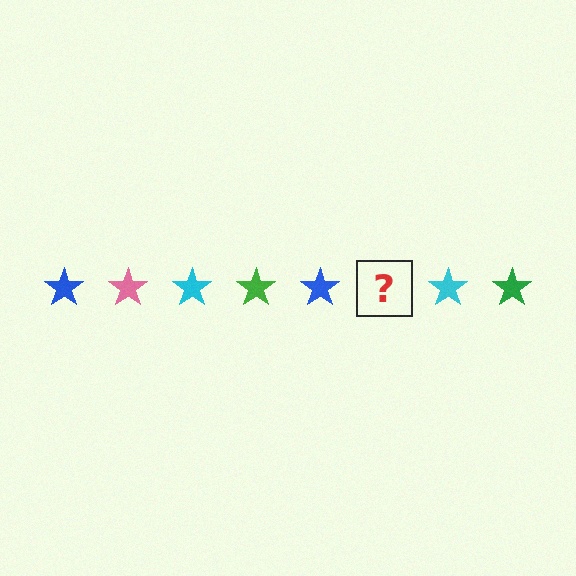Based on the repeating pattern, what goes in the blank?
The blank should be a pink star.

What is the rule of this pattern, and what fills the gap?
The rule is that the pattern cycles through blue, pink, cyan, green stars. The gap should be filled with a pink star.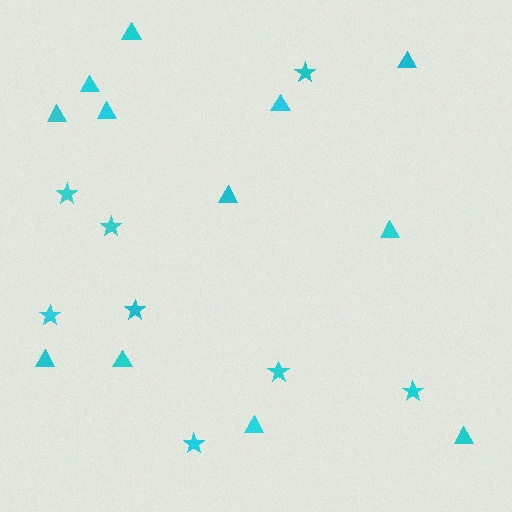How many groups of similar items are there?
There are 2 groups: one group of triangles (12) and one group of stars (8).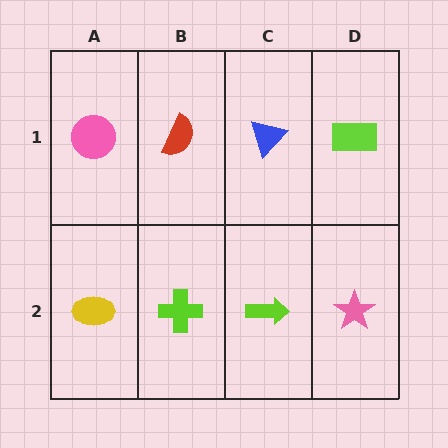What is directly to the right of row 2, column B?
A lime arrow.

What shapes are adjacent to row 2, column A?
A pink circle (row 1, column A), a lime cross (row 2, column B).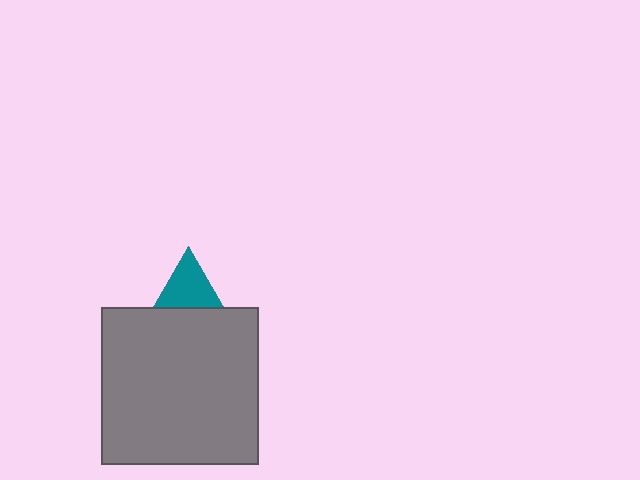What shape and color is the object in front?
The object in front is a gray square.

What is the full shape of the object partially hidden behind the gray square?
The partially hidden object is a teal triangle.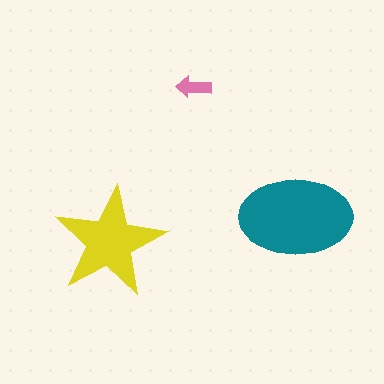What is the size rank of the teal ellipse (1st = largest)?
1st.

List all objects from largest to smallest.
The teal ellipse, the yellow star, the pink arrow.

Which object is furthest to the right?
The teal ellipse is rightmost.